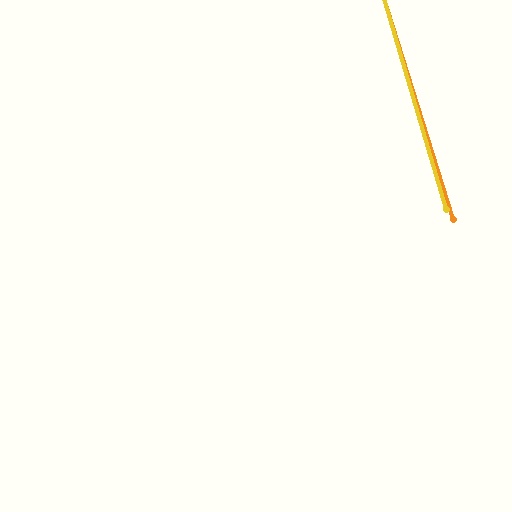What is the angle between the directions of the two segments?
Approximately 1 degree.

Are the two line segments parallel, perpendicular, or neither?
Parallel — their directions differ by only 1.0°.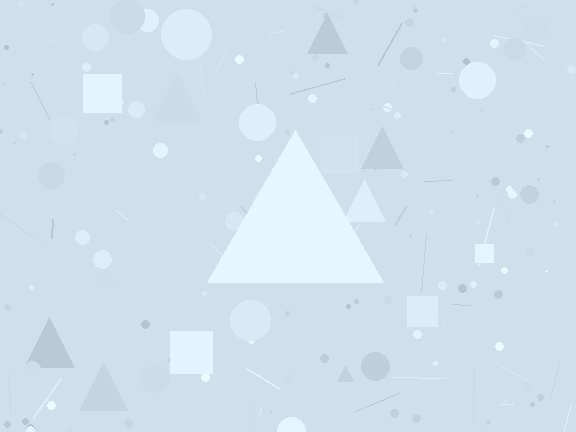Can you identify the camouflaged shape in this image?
The camouflaged shape is a triangle.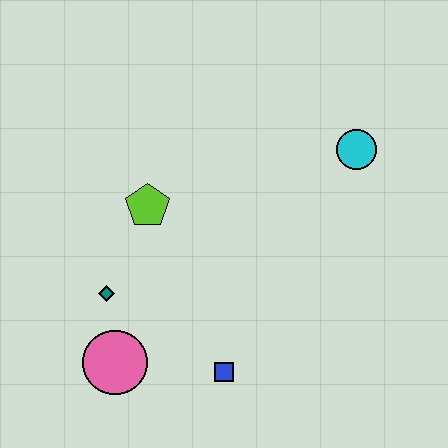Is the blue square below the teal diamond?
Yes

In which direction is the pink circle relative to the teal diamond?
The pink circle is below the teal diamond.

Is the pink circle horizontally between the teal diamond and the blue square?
Yes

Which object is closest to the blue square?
The pink circle is closest to the blue square.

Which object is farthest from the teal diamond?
The cyan circle is farthest from the teal diamond.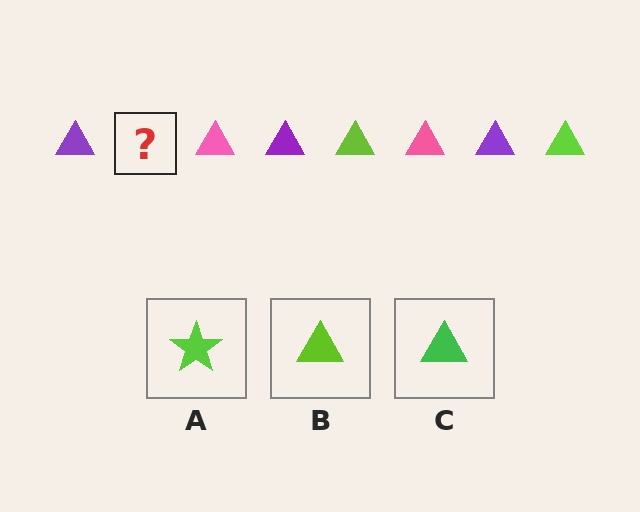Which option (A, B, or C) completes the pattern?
B.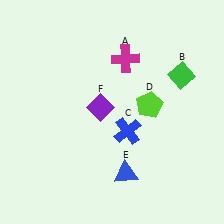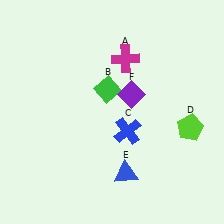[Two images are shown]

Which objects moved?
The objects that moved are: the green diamond (B), the lime pentagon (D), the purple diamond (F).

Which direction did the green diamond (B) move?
The green diamond (B) moved left.